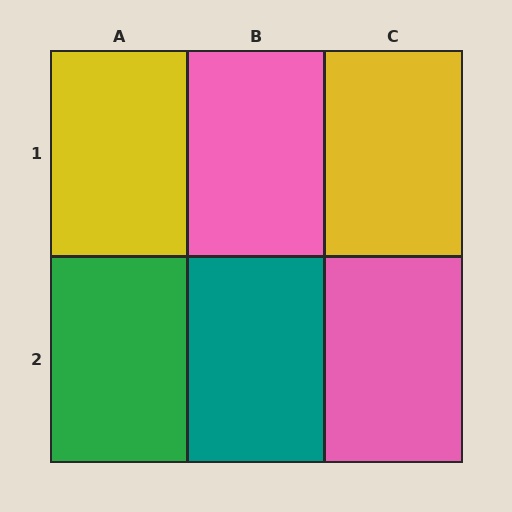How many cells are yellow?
2 cells are yellow.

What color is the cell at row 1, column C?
Yellow.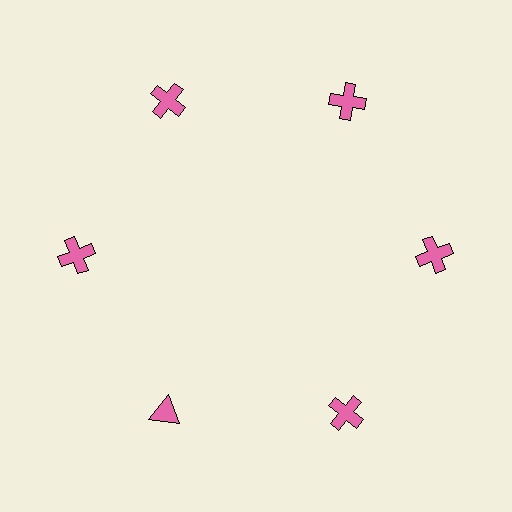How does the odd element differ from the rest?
It has a different shape: triangle instead of cross.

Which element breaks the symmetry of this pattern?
The pink triangle at roughly the 7 o'clock position breaks the symmetry. All other shapes are pink crosses.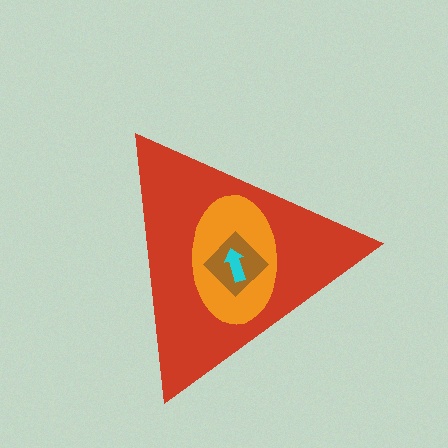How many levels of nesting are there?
4.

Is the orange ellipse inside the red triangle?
Yes.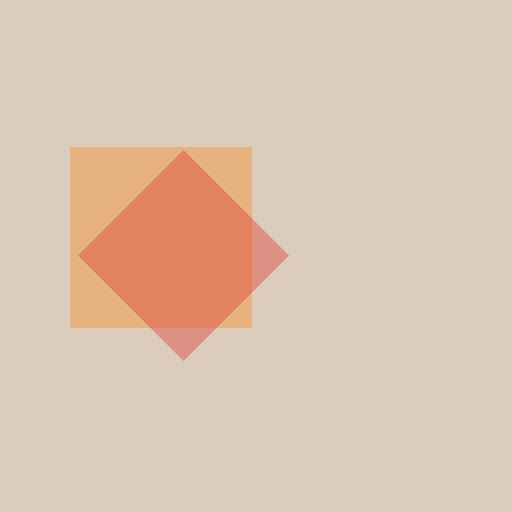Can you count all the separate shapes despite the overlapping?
Yes, there are 2 separate shapes.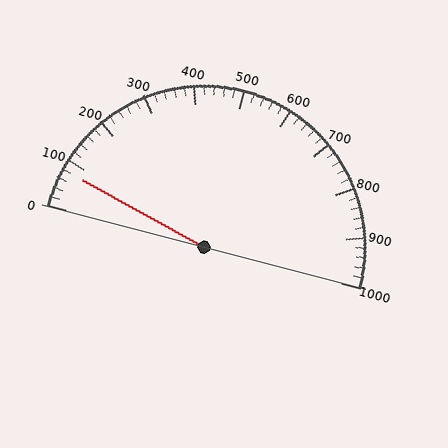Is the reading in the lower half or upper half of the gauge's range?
The reading is in the lower half of the range (0 to 1000).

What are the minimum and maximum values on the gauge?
The gauge ranges from 0 to 1000.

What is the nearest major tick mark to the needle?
The nearest major tick mark is 100.